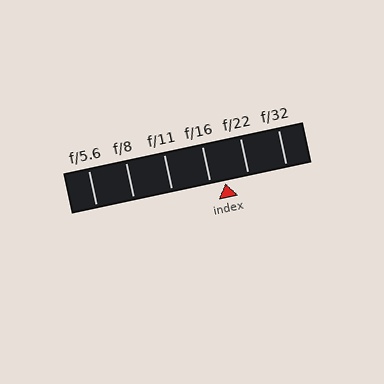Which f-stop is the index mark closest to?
The index mark is closest to f/16.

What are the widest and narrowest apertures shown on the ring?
The widest aperture shown is f/5.6 and the narrowest is f/32.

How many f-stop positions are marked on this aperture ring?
There are 6 f-stop positions marked.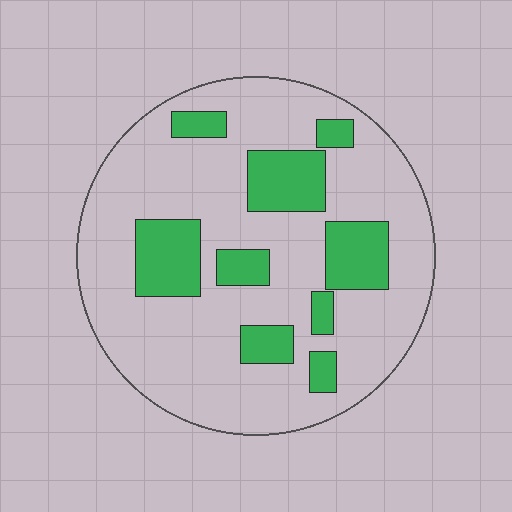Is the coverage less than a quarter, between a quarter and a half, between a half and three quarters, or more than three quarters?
Less than a quarter.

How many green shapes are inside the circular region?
9.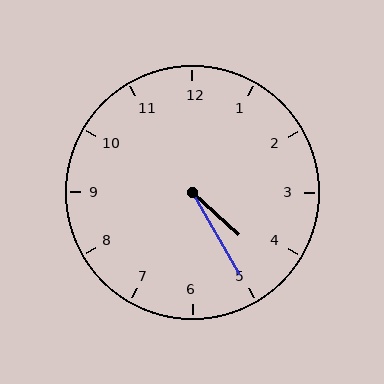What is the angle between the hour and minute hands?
Approximately 18 degrees.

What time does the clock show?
4:25.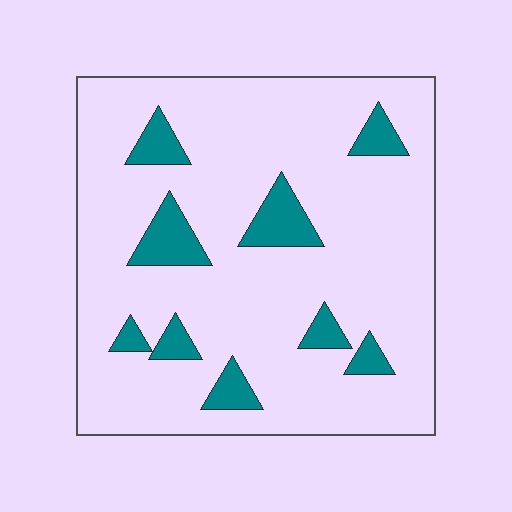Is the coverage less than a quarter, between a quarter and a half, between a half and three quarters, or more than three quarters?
Less than a quarter.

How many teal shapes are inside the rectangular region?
9.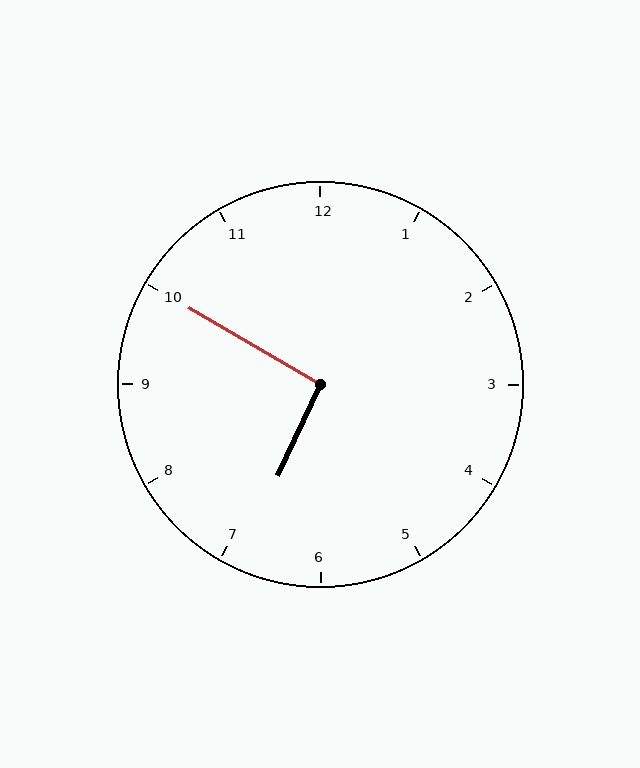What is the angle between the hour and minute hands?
Approximately 95 degrees.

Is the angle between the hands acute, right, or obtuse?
It is right.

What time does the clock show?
6:50.